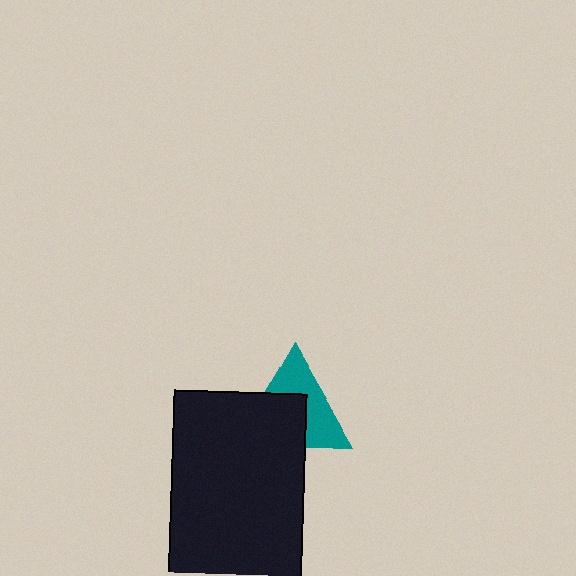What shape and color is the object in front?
The object in front is a black rectangle.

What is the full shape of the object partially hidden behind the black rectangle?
The partially hidden object is a teal triangle.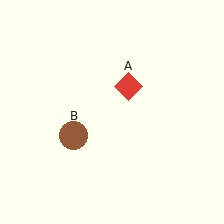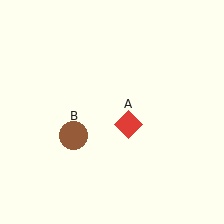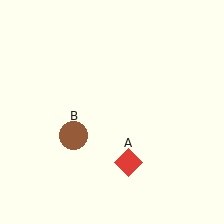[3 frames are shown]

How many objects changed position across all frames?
1 object changed position: red diamond (object A).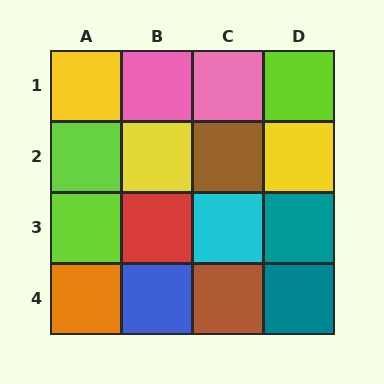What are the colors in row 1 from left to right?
Yellow, pink, pink, lime.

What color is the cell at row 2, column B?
Yellow.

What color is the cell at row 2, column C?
Brown.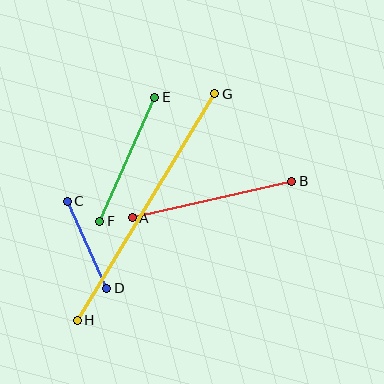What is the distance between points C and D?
The distance is approximately 95 pixels.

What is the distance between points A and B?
The distance is approximately 164 pixels.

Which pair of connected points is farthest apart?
Points G and H are farthest apart.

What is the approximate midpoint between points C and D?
The midpoint is at approximately (87, 245) pixels.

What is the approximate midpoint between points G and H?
The midpoint is at approximately (146, 207) pixels.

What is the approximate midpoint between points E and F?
The midpoint is at approximately (127, 159) pixels.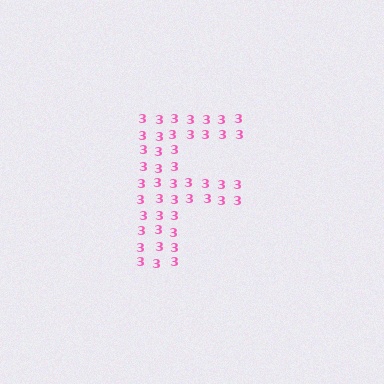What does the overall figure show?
The overall figure shows the letter F.